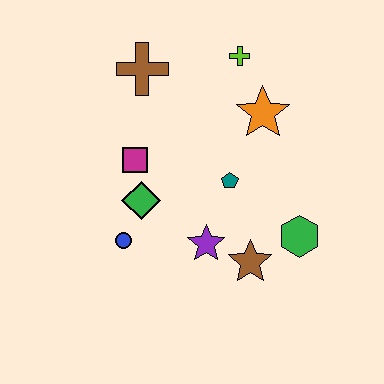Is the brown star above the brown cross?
No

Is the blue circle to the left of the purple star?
Yes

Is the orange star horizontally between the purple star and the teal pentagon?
No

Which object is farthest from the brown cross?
The green hexagon is farthest from the brown cross.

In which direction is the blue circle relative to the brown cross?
The blue circle is below the brown cross.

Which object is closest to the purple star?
The brown star is closest to the purple star.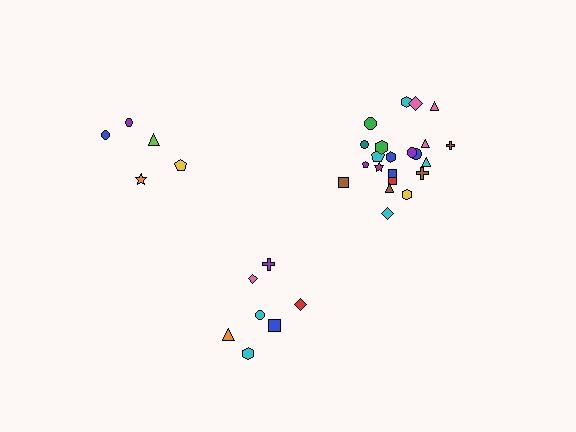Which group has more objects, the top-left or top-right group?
The top-right group.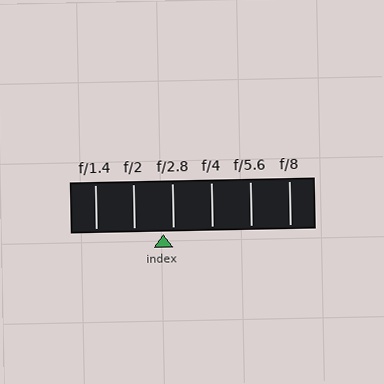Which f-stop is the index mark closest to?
The index mark is closest to f/2.8.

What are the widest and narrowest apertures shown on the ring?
The widest aperture shown is f/1.4 and the narrowest is f/8.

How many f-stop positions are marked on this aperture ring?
There are 6 f-stop positions marked.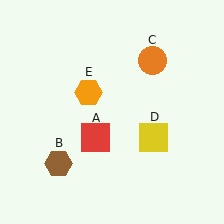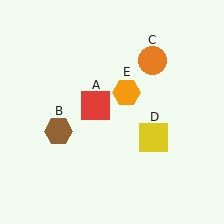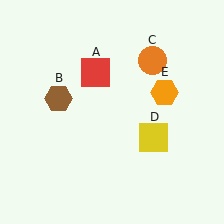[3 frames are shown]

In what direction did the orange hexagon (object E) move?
The orange hexagon (object E) moved right.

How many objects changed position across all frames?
3 objects changed position: red square (object A), brown hexagon (object B), orange hexagon (object E).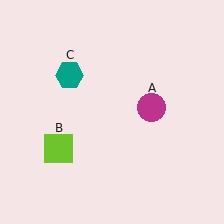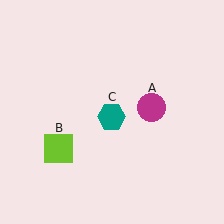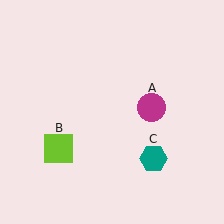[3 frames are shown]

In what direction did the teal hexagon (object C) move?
The teal hexagon (object C) moved down and to the right.